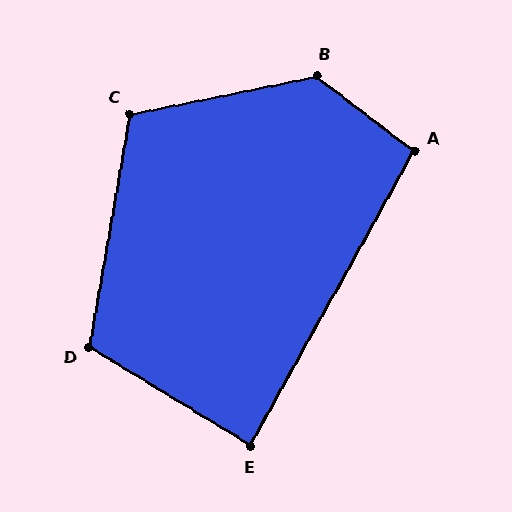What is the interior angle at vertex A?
Approximately 99 degrees (obtuse).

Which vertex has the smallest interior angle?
E, at approximately 88 degrees.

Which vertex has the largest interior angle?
B, at approximately 131 degrees.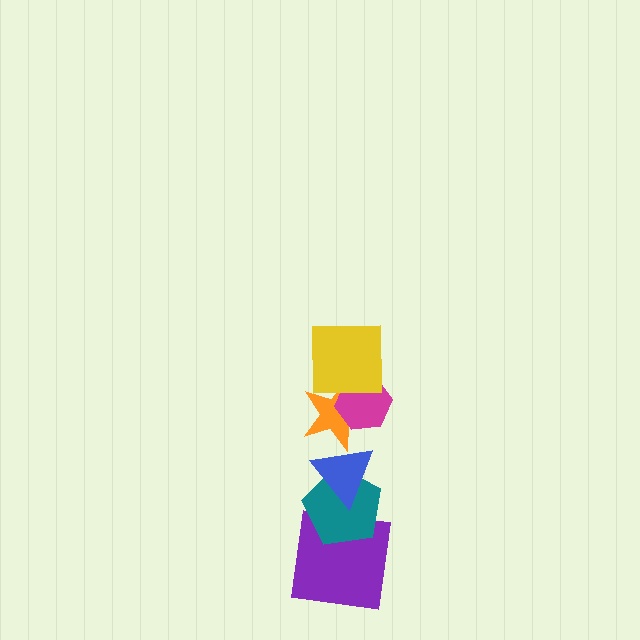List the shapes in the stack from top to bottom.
From top to bottom: the yellow square, the magenta hexagon, the orange star, the blue triangle, the teal pentagon, the purple square.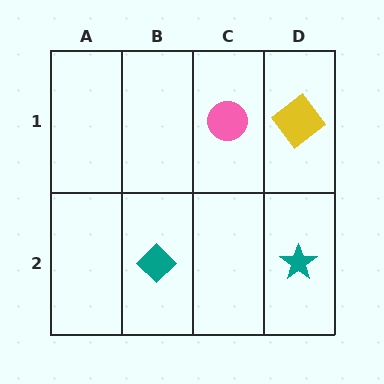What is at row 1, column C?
A pink circle.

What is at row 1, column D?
A yellow diamond.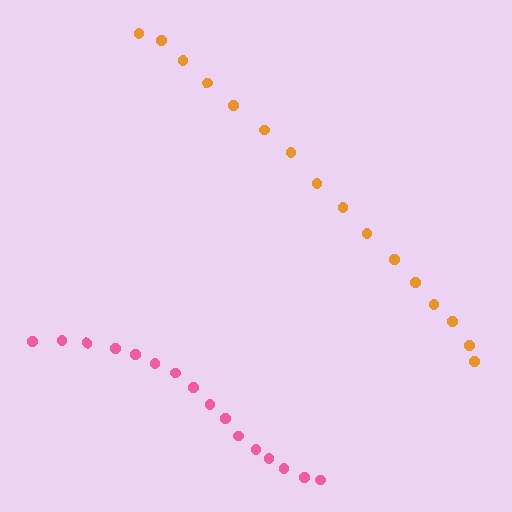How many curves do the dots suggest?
There are 2 distinct paths.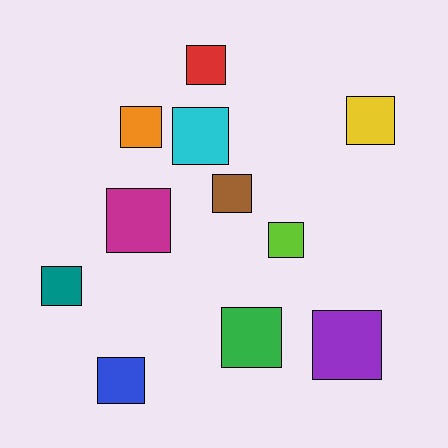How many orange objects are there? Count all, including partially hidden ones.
There is 1 orange object.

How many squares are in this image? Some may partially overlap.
There are 11 squares.